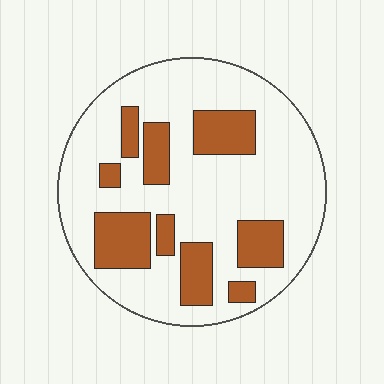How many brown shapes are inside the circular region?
9.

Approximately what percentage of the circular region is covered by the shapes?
Approximately 25%.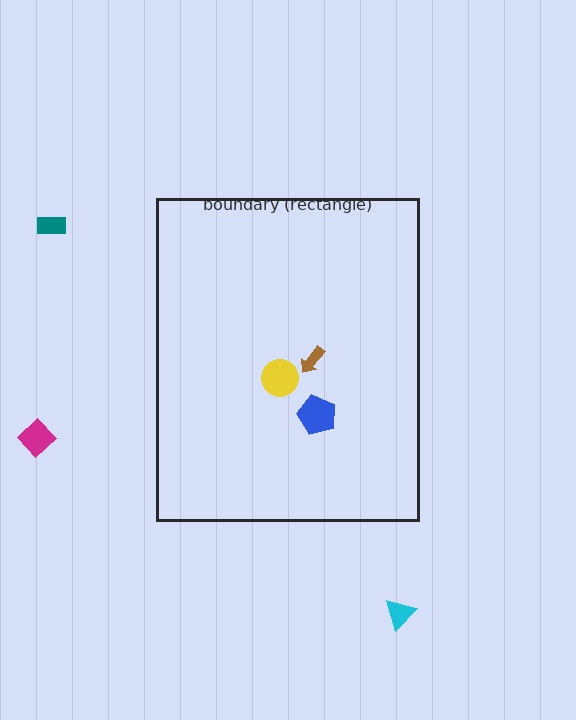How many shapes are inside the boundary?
3 inside, 3 outside.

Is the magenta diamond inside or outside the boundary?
Outside.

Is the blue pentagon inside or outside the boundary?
Inside.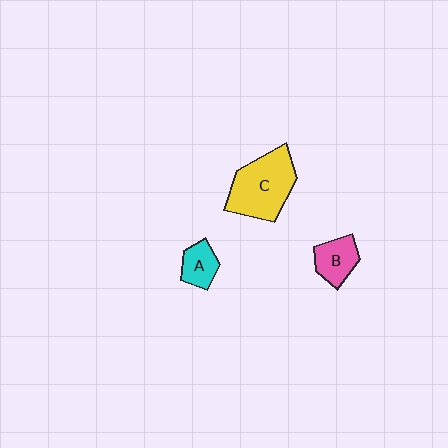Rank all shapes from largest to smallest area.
From largest to smallest: C (yellow), B (pink), A (cyan).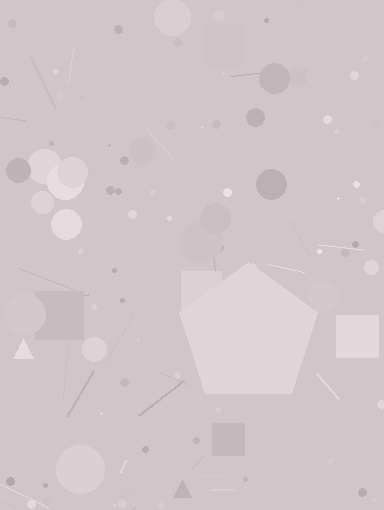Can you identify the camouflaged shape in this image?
The camouflaged shape is a pentagon.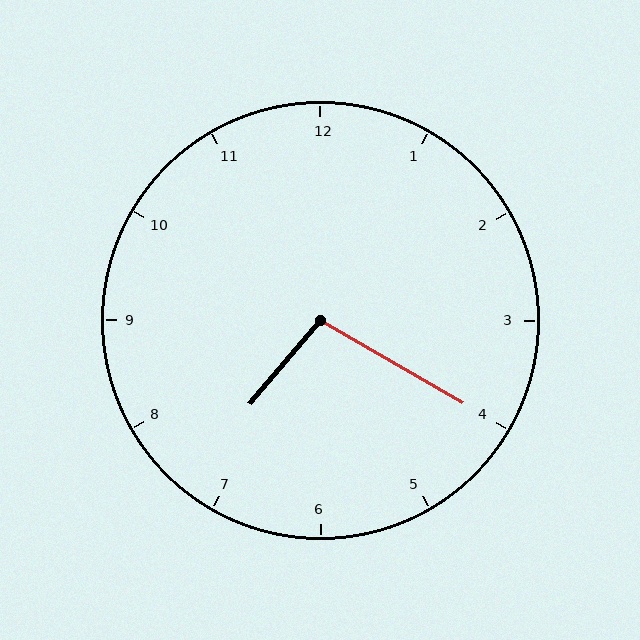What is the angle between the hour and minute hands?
Approximately 100 degrees.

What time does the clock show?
7:20.